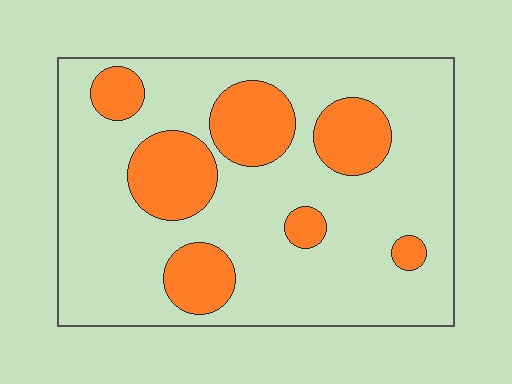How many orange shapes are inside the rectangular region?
7.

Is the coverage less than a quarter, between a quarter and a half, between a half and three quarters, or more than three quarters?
Less than a quarter.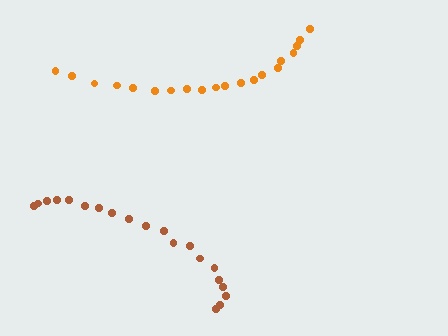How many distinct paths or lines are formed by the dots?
There are 2 distinct paths.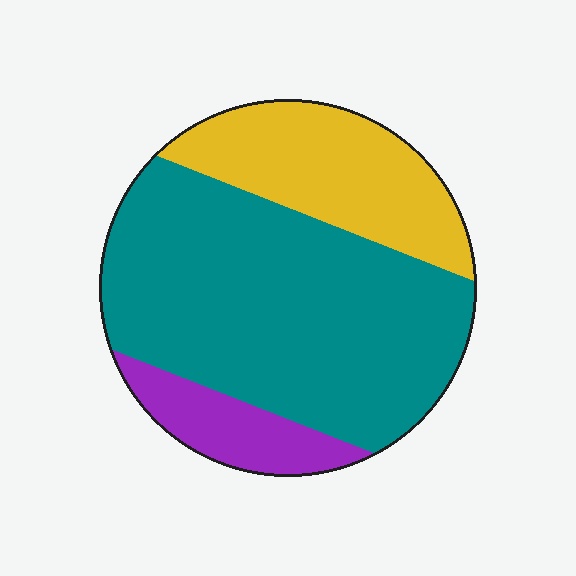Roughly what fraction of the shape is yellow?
Yellow covers about 25% of the shape.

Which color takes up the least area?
Purple, at roughly 10%.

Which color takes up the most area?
Teal, at roughly 65%.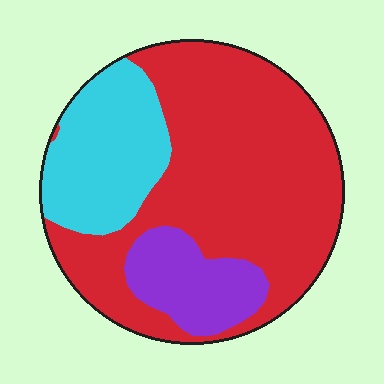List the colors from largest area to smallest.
From largest to smallest: red, cyan, purple.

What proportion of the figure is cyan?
Cyan takes up less than a quarter of the figure.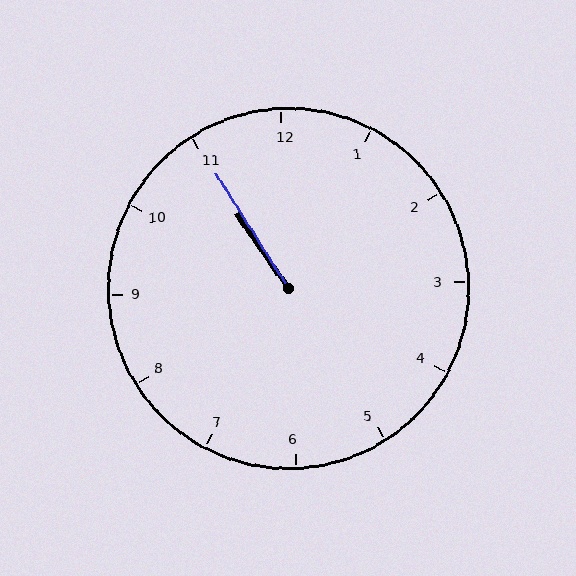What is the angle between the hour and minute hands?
Approximately 2 degrees.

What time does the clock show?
10:55.